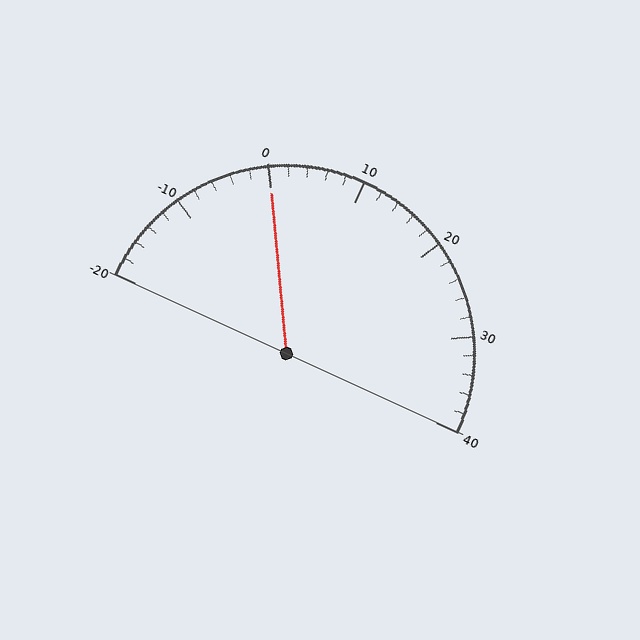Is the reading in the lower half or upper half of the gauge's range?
The reading is in the lower half of the range (-20 to 40).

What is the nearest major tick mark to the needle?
The nearest major tick mark is 0.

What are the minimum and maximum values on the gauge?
The gauge ranges from -20 to 40.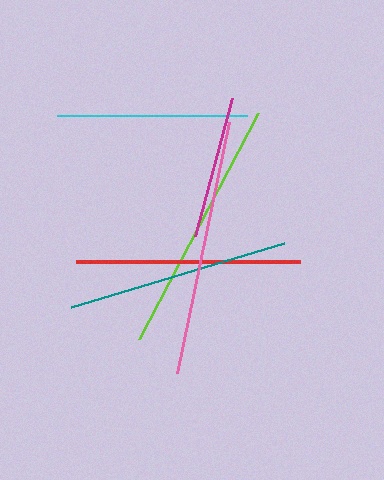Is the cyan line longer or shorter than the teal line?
The teal line is longer than the cyan line.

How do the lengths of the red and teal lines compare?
The red and teal lines are approximately the same length.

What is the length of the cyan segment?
The cyan segment is approximately 190 pixels long.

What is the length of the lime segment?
The lime segment is approximately 255 pixels long.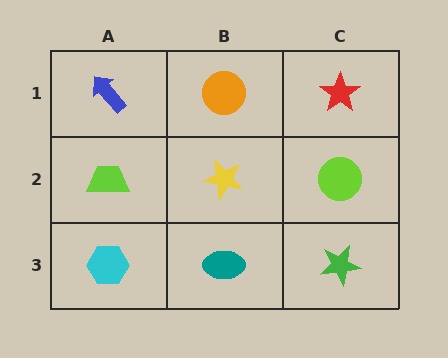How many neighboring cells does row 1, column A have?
2.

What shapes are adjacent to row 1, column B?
A yellow star (row 2, column B), a blue arrow (row 1, column A), a red star (row 1, column C).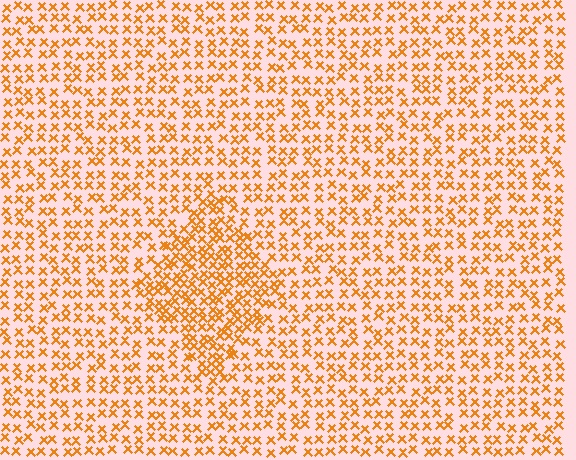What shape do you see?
I see a diamond.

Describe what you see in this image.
The image contains small orange elements arranged at two different densities. A diamond-shaped region is visible where the elements are more densely packed than the surrounding area.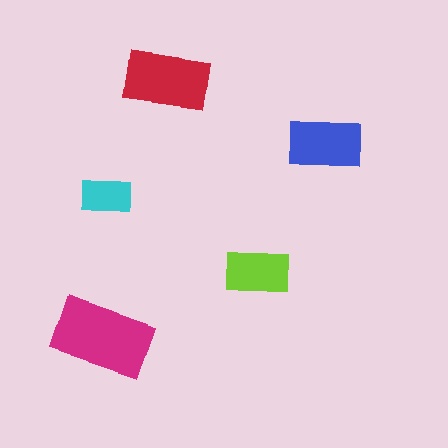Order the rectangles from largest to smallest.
the magenta one, the red one, the blue one, the lime one, the cyan one.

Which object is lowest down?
The magenta rectangle is bottommost.